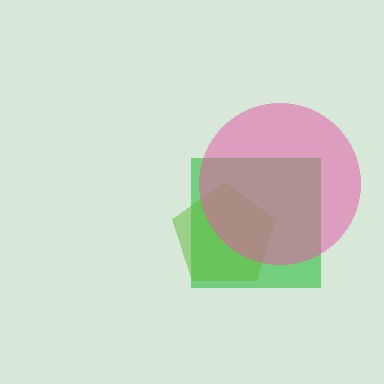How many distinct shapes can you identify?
There are 3 distinct shapes: a green square, a lime pentagon, a pink circle.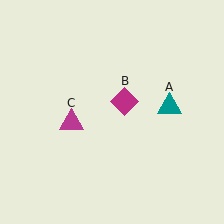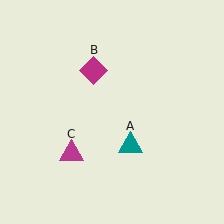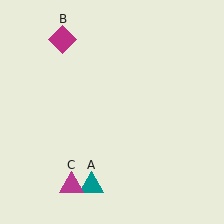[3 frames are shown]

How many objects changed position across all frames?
3 objects changed position: teal triangle (object A), magenta diamond (object B), magenta triangle (object C).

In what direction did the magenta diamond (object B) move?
The magenta diamond (object B) moved up and to the left.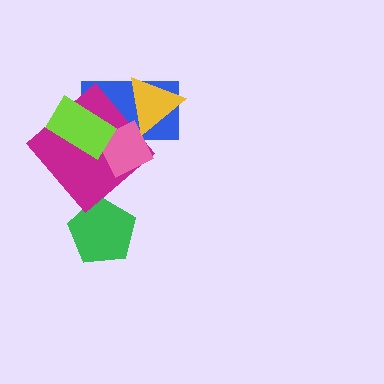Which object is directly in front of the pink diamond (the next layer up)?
The yellow triangle is directly in front of the pink diamond.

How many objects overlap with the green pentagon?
0 objects overlap with the green pentagon.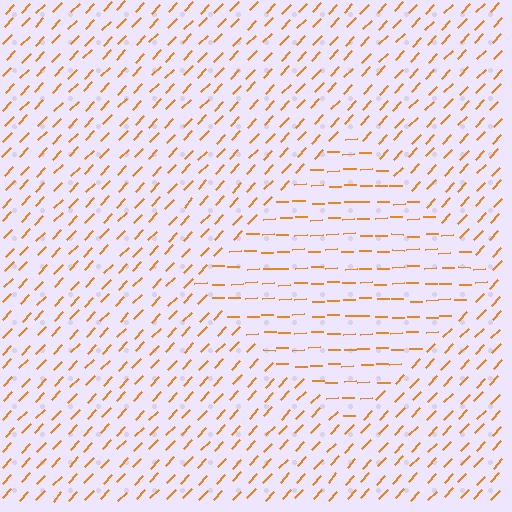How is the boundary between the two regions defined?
The boundary is defined purely by a change in line orientation (approximately 45 degrees difference). All lines are the same color and thickness.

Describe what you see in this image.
The image is filled with small orange line segments. A diamond region in the image has lines oriented differently from the surrounding lines, creating a visible texture boundary.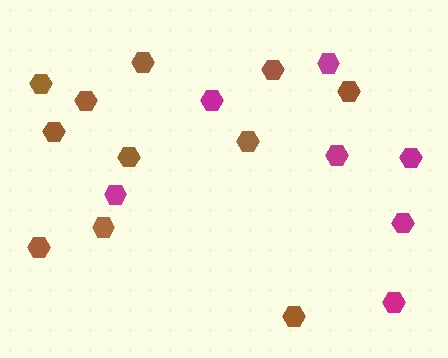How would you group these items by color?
There are 2 groups: one group of brown hexagons (11) and one group of magenta hexagons (7).